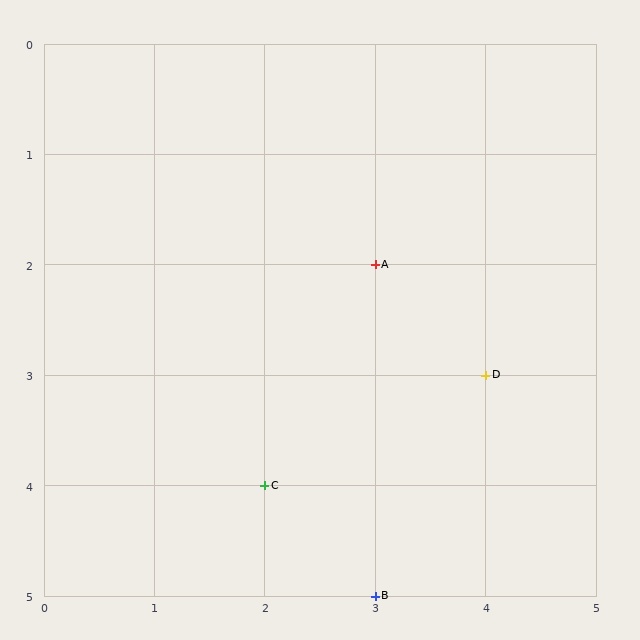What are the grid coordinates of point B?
Point B is at grid coordinates (3, 5).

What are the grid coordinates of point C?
Point C is at grid coordinates (2, 4).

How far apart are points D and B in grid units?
Points D and B are 1 column and 2 rows apart (about 2.2 grid units diagonally).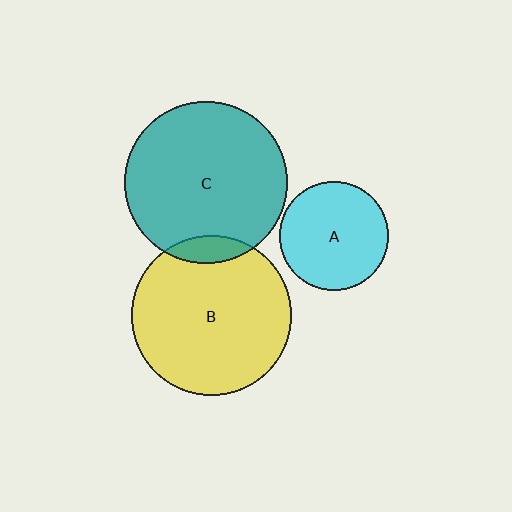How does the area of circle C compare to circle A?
Approximately 2.2 times.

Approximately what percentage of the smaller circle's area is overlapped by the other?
Approximately 10%.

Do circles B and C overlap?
Yes.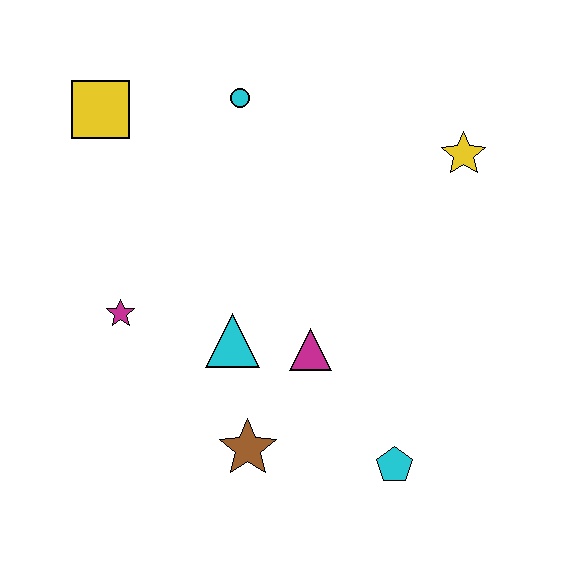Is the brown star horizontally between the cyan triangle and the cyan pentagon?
Yes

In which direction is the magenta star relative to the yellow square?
The magenta star is below the yellow square.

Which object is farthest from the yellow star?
The magenta star is farthest from the yellow star.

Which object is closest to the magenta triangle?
The cyan triangle is closest to the magenta triangle.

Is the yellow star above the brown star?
Yes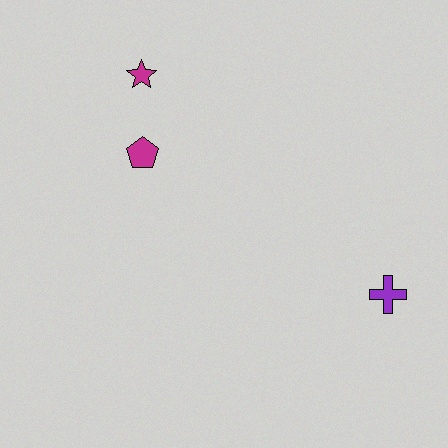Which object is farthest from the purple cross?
The magenta star is farthest from the purple cross.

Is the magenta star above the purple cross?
Yes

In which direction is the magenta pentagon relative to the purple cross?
The magenta pentagon is to the left of the purple cross.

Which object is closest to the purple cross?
The magenta pentagon is closest to the purple cross.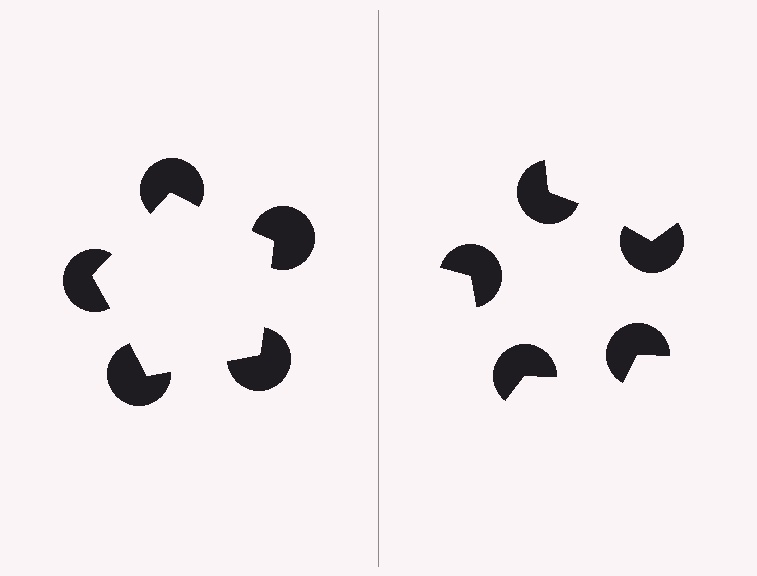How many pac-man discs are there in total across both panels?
10 — 5 on each side.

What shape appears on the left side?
An illusory pentagon.